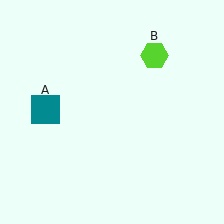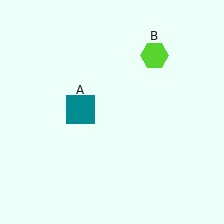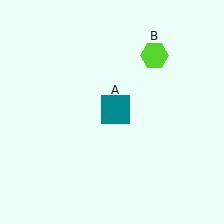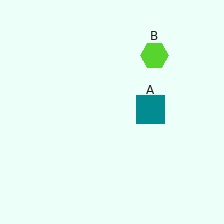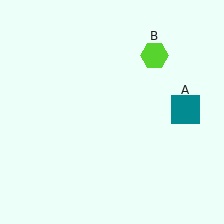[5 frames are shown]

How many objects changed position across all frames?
1 object changed position: teal square (object A).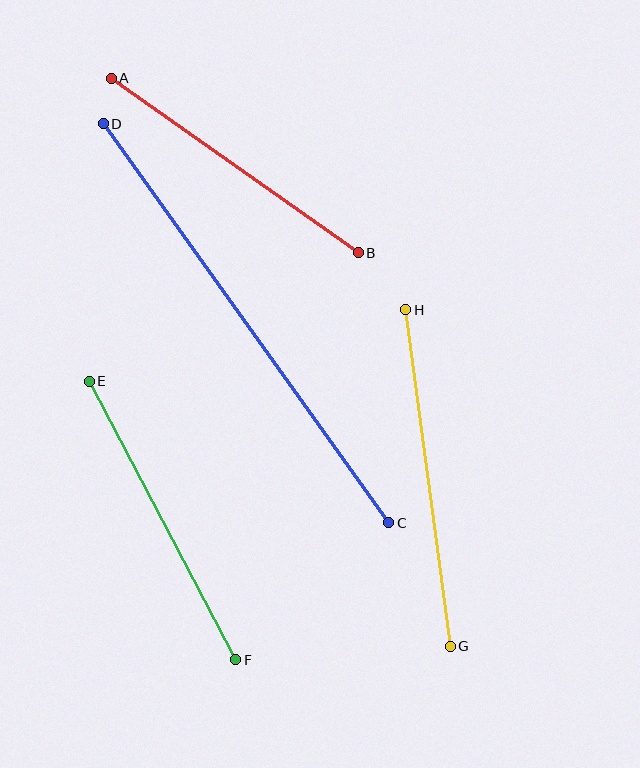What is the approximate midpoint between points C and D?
The midpoint is at approximately (246, 323) pixels.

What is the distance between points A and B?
The distance is approximately 302 pixels.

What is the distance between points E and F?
The distance is approximately 315 pixels.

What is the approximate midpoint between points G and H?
The midpoint is at approximately (428, 478) pixels.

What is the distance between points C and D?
The distance is approximately 491 pixels.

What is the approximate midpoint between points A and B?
The midpoint is at approximately (235, 165) pixels.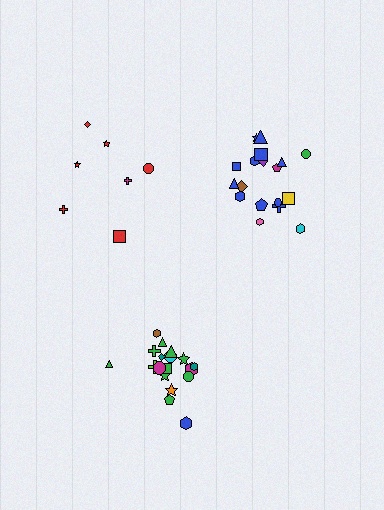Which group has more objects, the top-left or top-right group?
The top-right group.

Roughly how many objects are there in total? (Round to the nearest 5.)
Roughly 45 objects in total.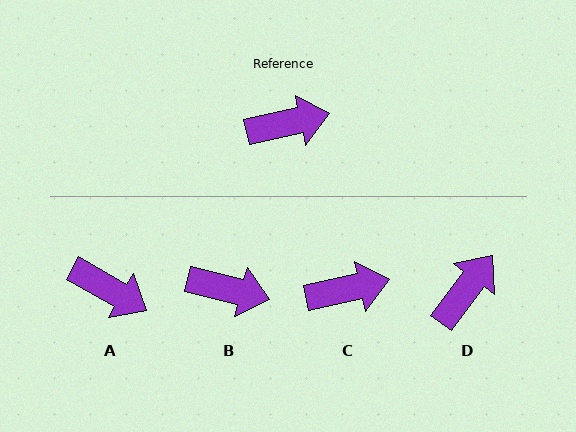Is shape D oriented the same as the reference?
No, it is off by about 41 degrees.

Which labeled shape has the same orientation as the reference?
C.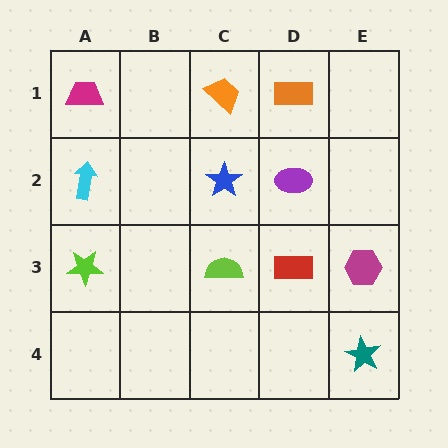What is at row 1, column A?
A magenta trapezoid.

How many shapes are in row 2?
3 shapes.